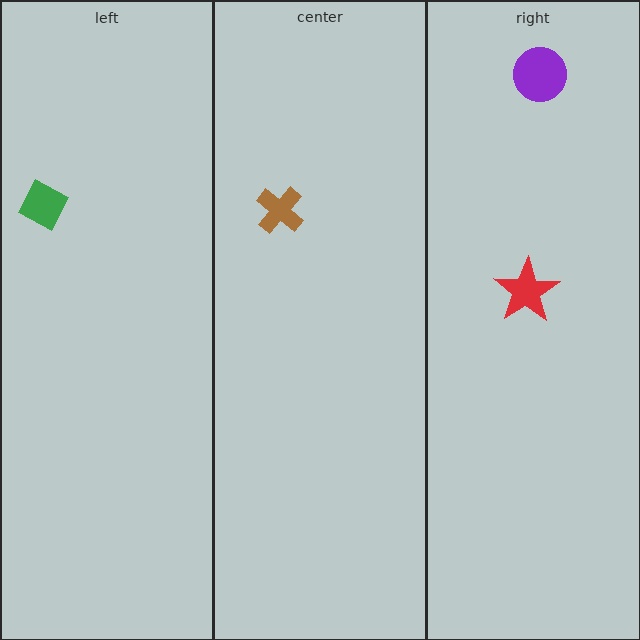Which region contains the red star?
The right region.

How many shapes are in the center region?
1.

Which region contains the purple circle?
The right region.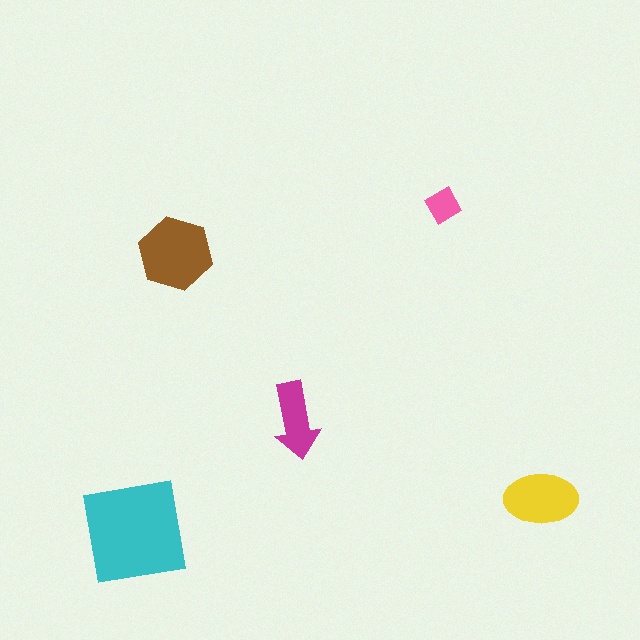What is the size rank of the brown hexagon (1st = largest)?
2nd.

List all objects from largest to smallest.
The cyan square, the brown hexagon, the yellow ellipse, the magenta arrow, the pink diamond.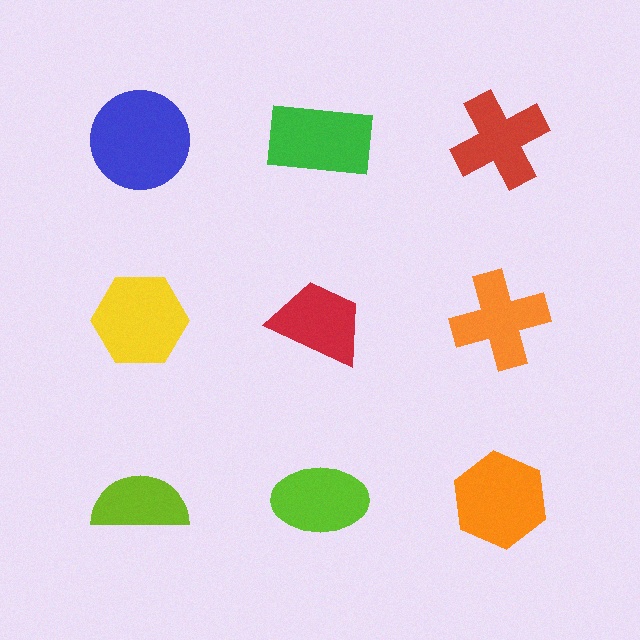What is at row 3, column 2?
A lime ellipse.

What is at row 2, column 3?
An orange cross.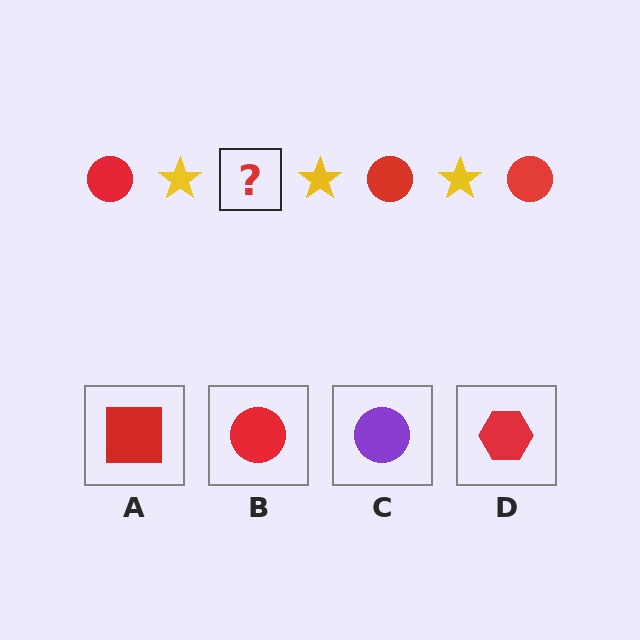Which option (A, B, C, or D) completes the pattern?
B.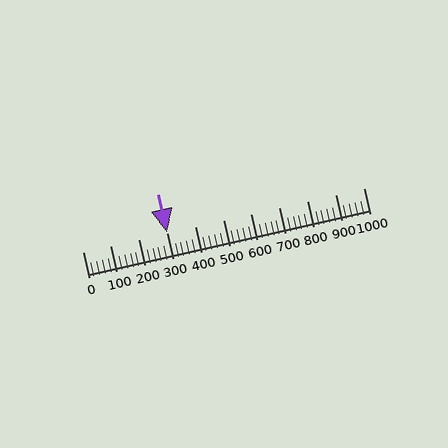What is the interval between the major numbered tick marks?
The major tick marks are spaced 100 units apart.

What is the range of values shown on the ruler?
The ruler shows values from 0 to 1000.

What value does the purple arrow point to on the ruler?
The purple arrow points to approximately 300.